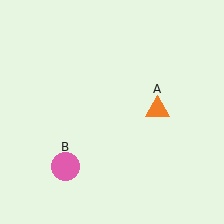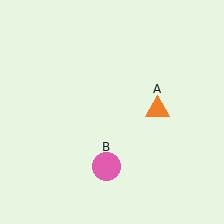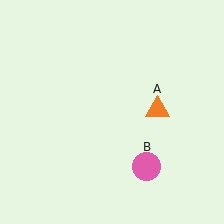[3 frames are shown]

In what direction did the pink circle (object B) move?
The pink circle (object B) moved right.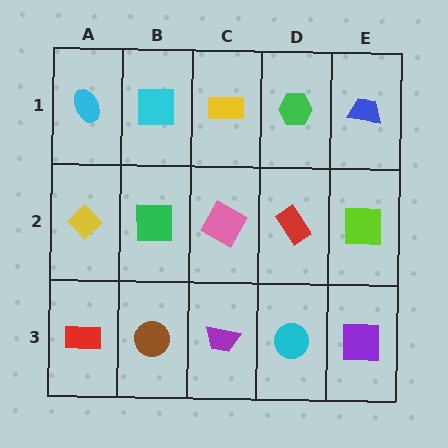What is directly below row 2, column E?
A purple square.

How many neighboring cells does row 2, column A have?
3.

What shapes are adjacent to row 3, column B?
A green square (row 2, column B), a red rectangle (row 3, column A), a purple trapezoid (row 3, column C).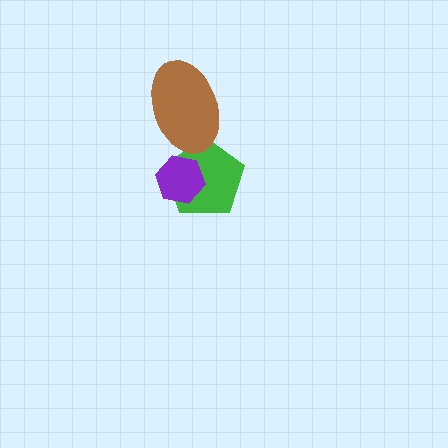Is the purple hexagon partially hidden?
No, no other shape covers it.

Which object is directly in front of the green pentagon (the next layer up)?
The purple hexagon is directly in front of the green pentagon.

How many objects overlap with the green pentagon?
2 objects overlap with the green pentagon.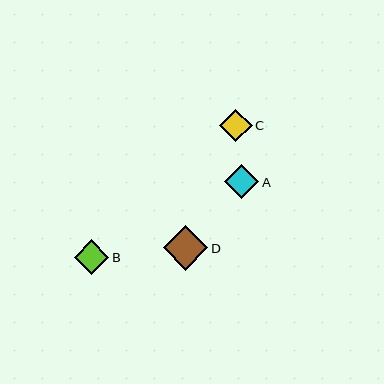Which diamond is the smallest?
Diamond C is the smallest with a size of approximately 32 pixels.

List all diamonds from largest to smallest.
From largest to smallest: D, B, A, C.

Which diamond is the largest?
Diamond D is the largest with a size of approximately 45 pixels.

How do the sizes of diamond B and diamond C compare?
Diamond B and diamond C are approximately the same size.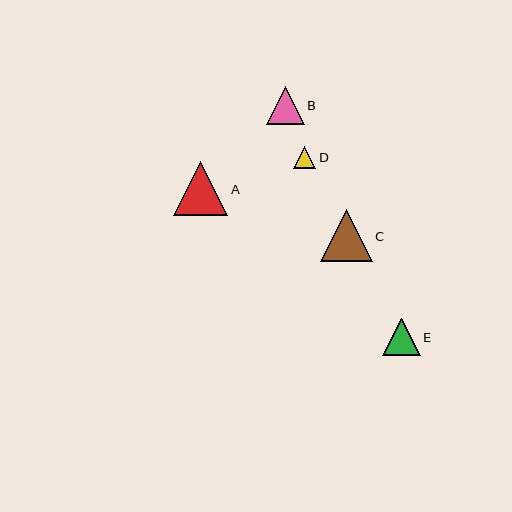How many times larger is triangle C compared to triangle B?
Triangle C is approximately 1.4 times the size of triangle B.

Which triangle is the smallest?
Triangle D is the smallest with a size of approximately 22 pixels.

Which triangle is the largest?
Triangle A is the largest with a size of approximately 54 pixels.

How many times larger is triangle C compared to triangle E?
Triangle C is approximately 1.4 times the size of triangle E.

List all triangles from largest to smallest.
From largest to smallest: A, C, B, E, D.